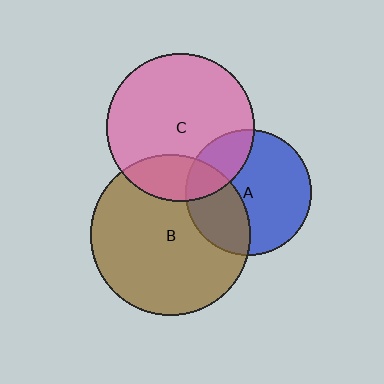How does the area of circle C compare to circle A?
Approximately 1.4 times.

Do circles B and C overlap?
Yes.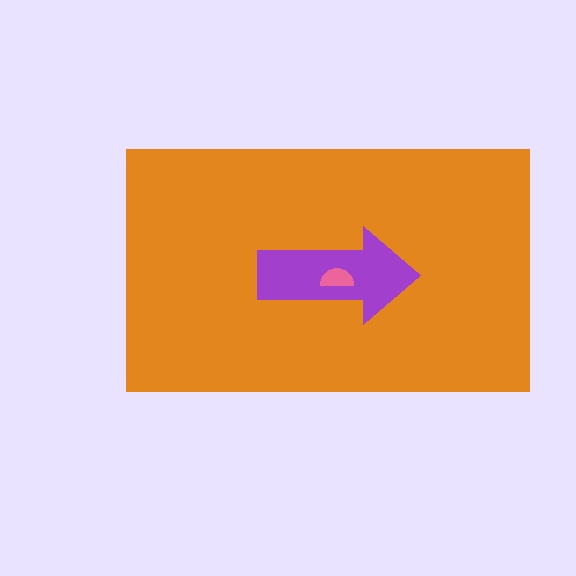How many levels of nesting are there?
3.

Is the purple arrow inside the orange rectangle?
Yes.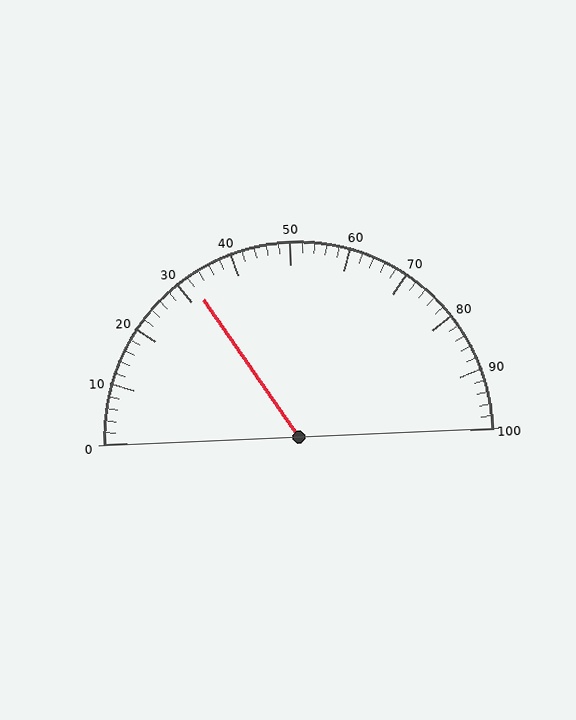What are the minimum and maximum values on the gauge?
The gauge ranges from 0 to 100.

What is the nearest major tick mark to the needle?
The nearest major tick mark is 30.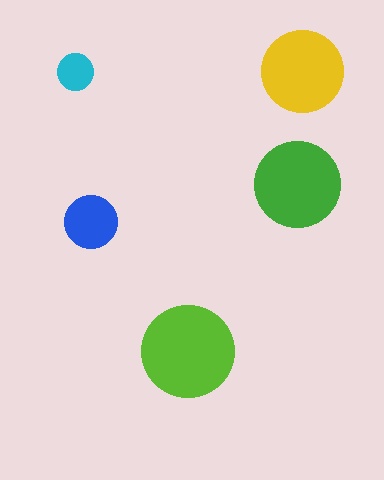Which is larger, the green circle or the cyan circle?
The green one.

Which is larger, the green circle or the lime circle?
The lime one.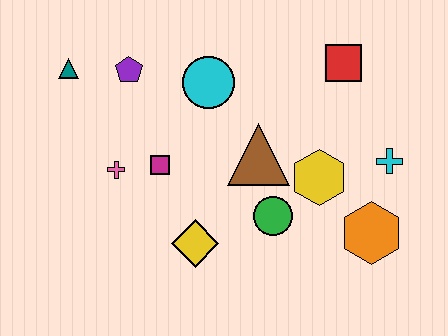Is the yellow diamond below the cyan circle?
Yes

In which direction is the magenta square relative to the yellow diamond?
The magenta square is above the yellow diamond.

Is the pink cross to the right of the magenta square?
No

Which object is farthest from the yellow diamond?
The red square is farthest from the yellow diamond.